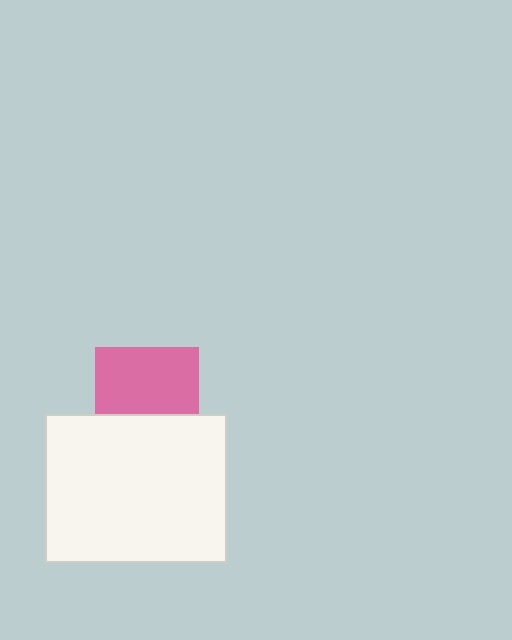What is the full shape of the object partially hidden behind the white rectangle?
The partially hidden object is a pink square.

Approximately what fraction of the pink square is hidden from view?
Roughly 35% of the pink square is hidden behind the white rectangle.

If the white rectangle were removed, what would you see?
You would see the complete pink square.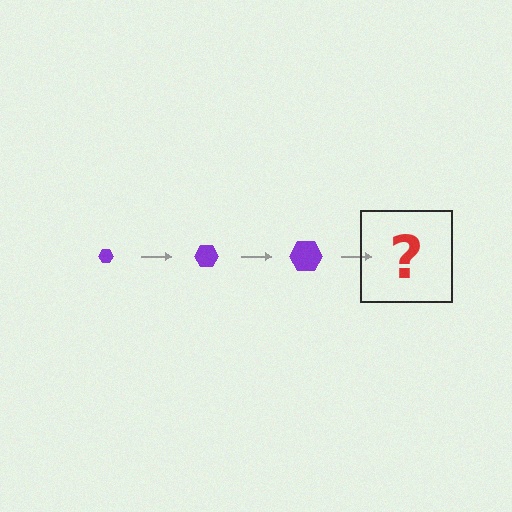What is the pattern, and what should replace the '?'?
The pattern is that the hexagon gets progressively larger each step. The '?' should be a purple hexagon, larger than the previous one.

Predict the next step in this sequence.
The next step is a purple hexagon, larger than the previous one.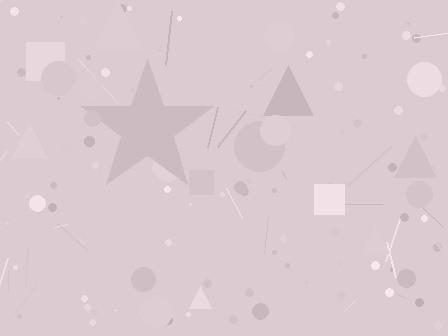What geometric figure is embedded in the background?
A star is embedded in the background.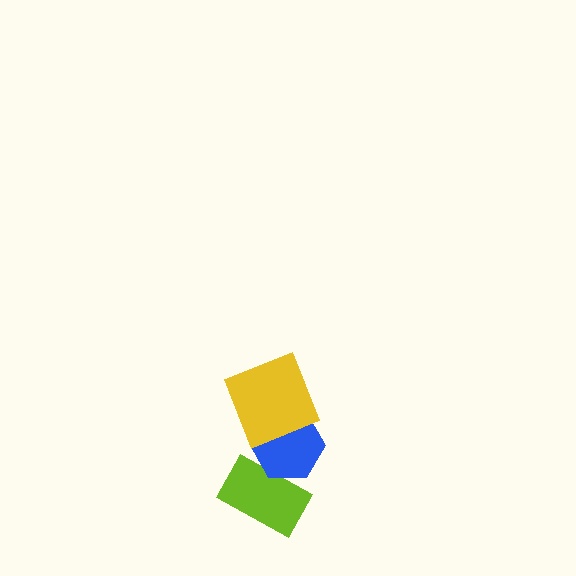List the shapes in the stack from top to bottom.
From top to bottom: the yellow square, the blue hexagon, the lime rectangle.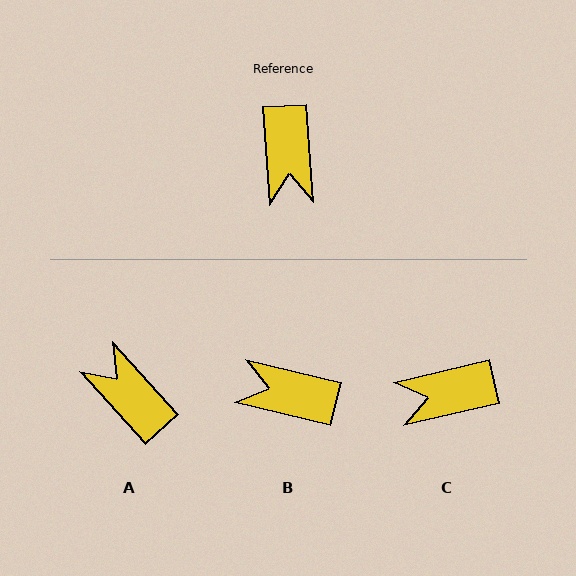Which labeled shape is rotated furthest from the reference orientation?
A, about 142 degrees away.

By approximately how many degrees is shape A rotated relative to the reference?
Approximately 142 degrees clockwise.